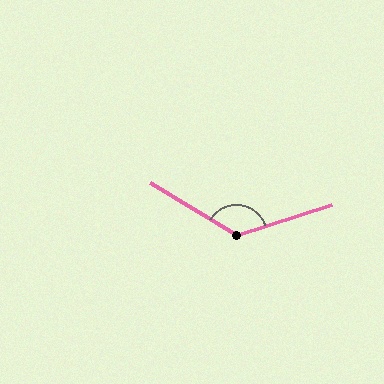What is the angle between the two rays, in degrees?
Approximately 131 degrees.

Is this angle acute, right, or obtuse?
It is obtuse.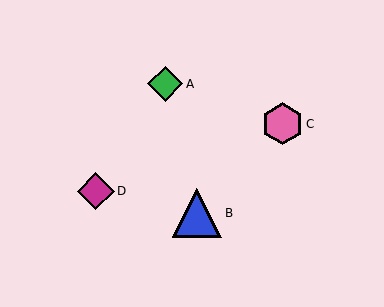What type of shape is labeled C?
Shape C is a pink hexagon.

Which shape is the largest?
The blue triangle (labeled B) is the largest.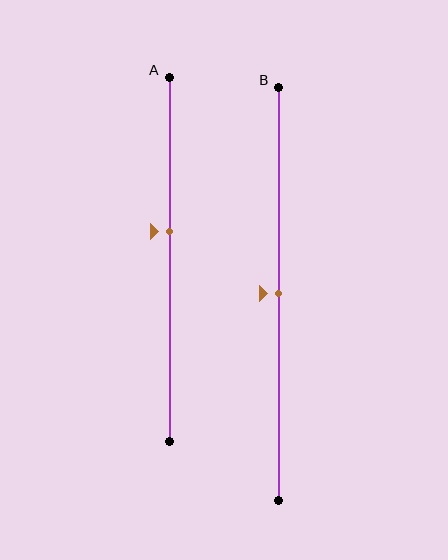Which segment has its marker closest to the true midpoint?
Segment B has its marker closest to the true midpoint.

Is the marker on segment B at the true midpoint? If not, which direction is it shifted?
Yes, the marker on segment B is at the true midpoint.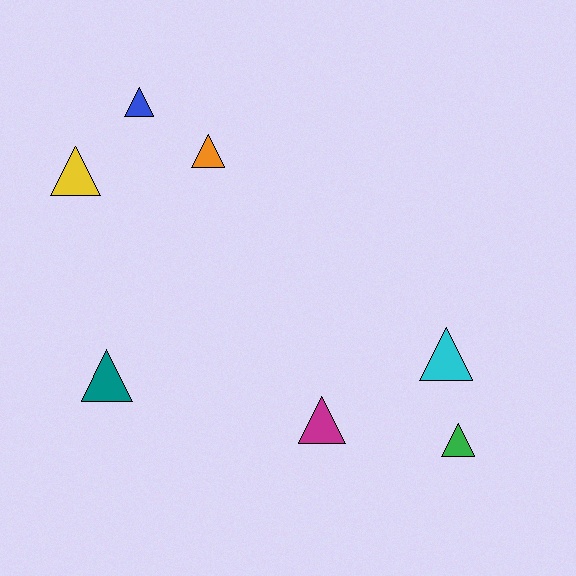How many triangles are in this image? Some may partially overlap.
There are 7 triangles.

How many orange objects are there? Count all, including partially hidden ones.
There is 1 orange object.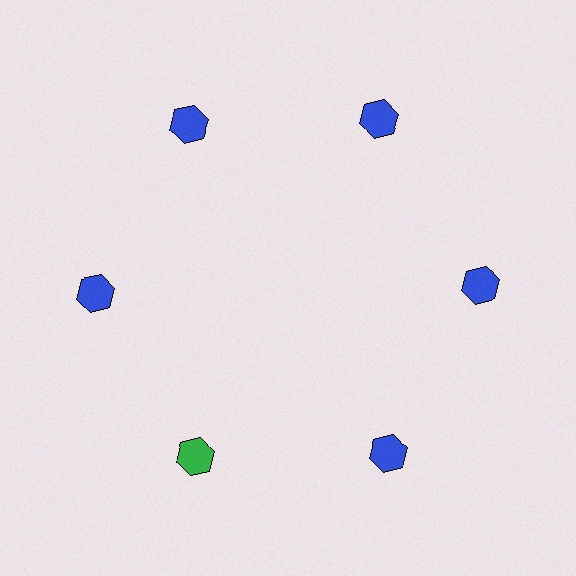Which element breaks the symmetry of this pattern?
The green hexagon at roughly the 7 o'clock position breaks the symmetry. All other shapes are blue hexagons.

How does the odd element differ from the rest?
It has a different color: green instead of blue.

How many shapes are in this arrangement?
There are 6 shapes arranged in a ring pattern.